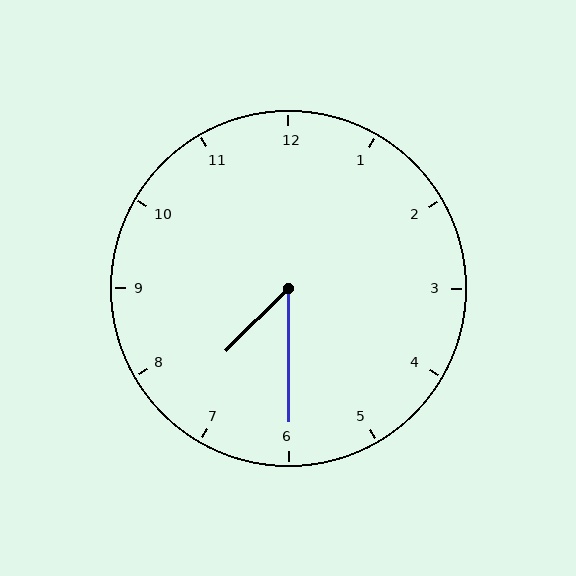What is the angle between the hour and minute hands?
Approximately 45 degrees.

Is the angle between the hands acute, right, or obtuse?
It is acute.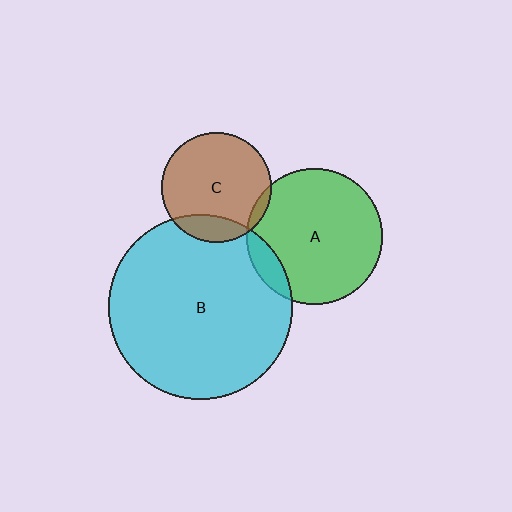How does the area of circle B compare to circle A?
Approximately 1.8 times.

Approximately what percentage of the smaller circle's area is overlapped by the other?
Approximately 5%.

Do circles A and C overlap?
Yes.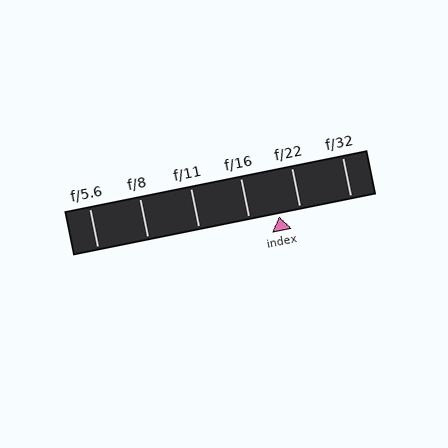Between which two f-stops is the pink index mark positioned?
The index mark is between f/16 and f/22.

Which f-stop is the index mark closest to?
The index mark is closest to f/22.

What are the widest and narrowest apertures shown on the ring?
The widest aperture shown is f/5.6 and the narrowest is f/32.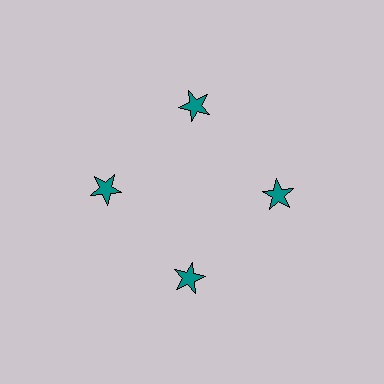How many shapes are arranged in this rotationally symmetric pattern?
There are 4 shapes, arranged in 4 groups of 1.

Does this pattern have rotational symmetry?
Yes, this pattern has 4-fold rotational symmetry. It looks the same after rotating 90 degrees around the center.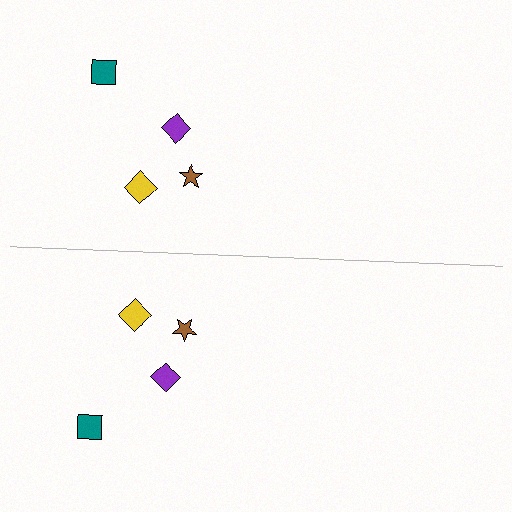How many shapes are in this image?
There are 8 shapes in this image.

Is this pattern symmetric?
Yes, this pattern has bilateral (reflection) symmetry.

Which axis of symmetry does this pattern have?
The pattern has a horizontal axis of symmetry running through the center of the image.